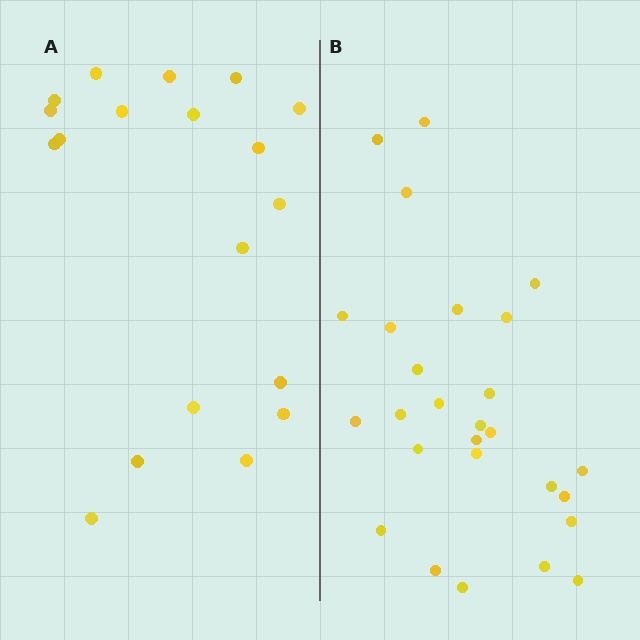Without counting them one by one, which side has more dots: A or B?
Region B (the right region) has more dots.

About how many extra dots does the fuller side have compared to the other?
Region B has roughly 8 or so more dots than region A.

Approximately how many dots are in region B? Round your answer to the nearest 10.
About 30 dots. (The exact count is 27, which rounds to 30.)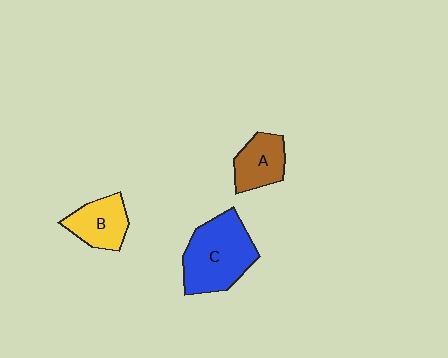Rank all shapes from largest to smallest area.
From largest to smallest: C (blue), B (yellow), A (brown).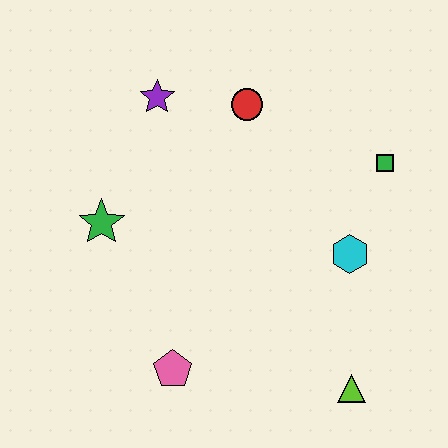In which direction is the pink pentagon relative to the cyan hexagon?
The pink pentagon is to the left of the cyan hexagon.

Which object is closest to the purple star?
The red circle is closest to the purple star.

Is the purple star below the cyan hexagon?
No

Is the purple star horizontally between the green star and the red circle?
Yes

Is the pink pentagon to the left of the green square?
Yes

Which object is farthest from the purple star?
The lime triangle is farthest from the purple star.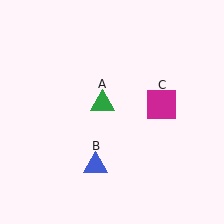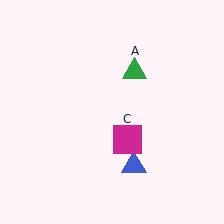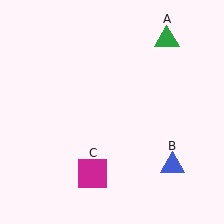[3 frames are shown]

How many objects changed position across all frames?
3 objects changed position: green triangle (object A), blue triangle (object B), magenta square (object C).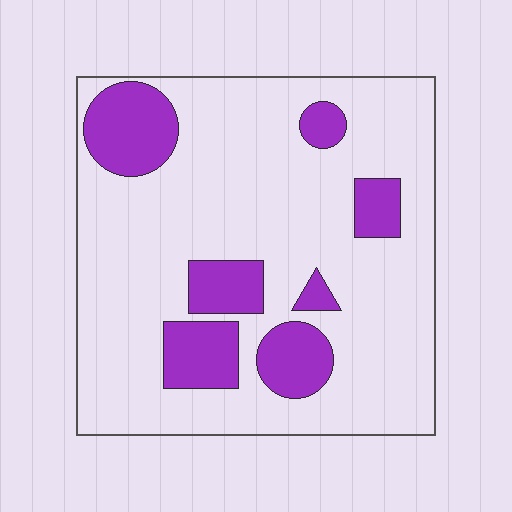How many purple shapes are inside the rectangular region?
7.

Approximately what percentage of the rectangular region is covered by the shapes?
Approximately 20%.